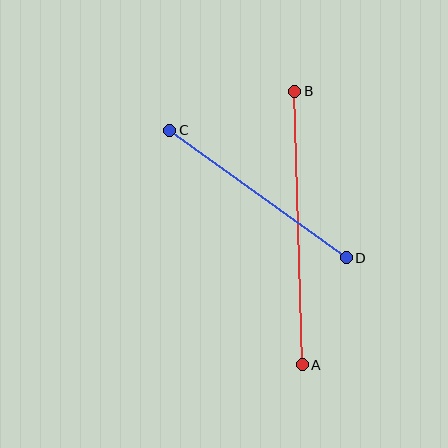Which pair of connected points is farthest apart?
Points A and B are farthest apart.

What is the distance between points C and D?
The distance is approximately 218 pixels.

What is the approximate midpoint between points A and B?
The midpoint is at approximately (298, 228) pixels.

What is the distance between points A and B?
The distance is approximately 274 pixels.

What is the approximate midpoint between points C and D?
The midpoint is at approximately (258, 194) pixels.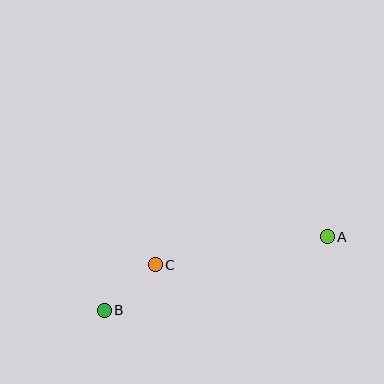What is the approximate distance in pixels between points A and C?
The distance between A and C is approximately 174 pixels.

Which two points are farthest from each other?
Points A and B are farthest from each other.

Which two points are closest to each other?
Points B and C are closest to each other.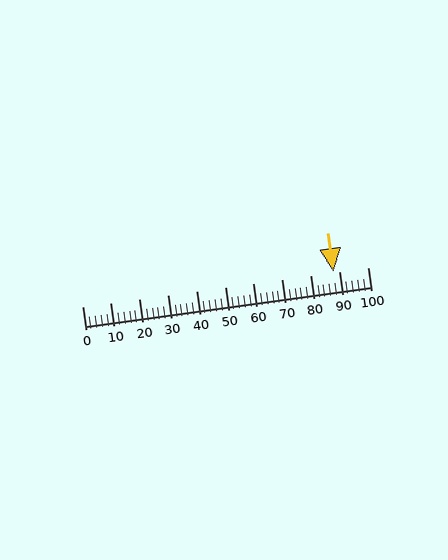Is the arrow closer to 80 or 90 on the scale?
The arrow is closer to 90.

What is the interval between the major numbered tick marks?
The major tick marks are spaced 10 units apart.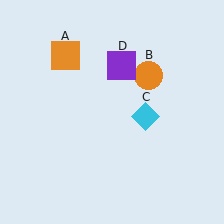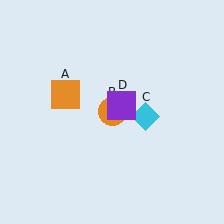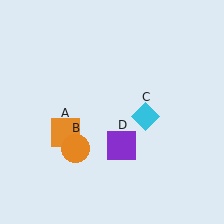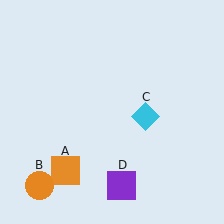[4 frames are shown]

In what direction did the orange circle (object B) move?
The orange circle (object B) moved down and to the left.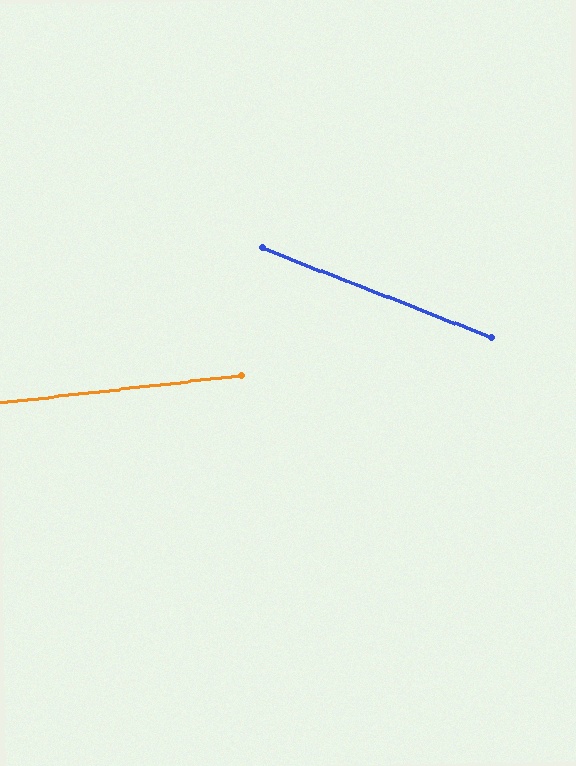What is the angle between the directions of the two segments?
Approximately 28 degrees.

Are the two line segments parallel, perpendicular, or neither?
Neither parallel nor perpendicular — they differ by about 28°.